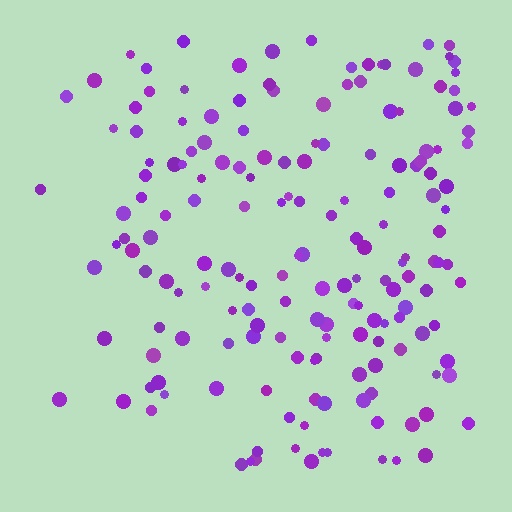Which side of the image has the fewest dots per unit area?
The left.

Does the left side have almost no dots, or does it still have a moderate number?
Still a moderate number, just noticeably fewer than the right.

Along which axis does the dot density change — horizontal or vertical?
Horizontal.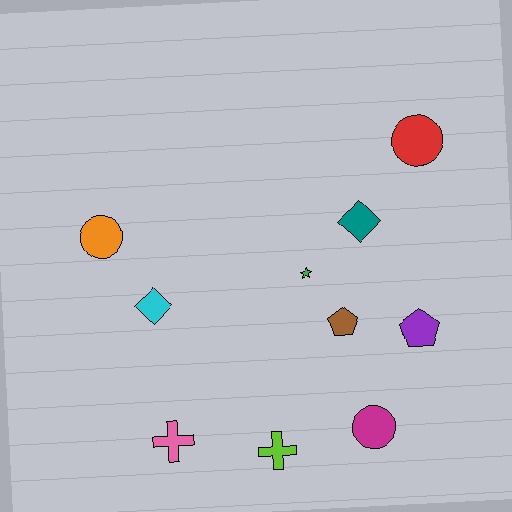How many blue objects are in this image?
There are no blue objects.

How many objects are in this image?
There are 10 objects.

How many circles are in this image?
There are 3 circles.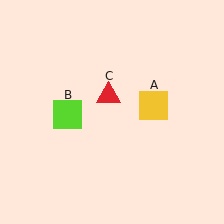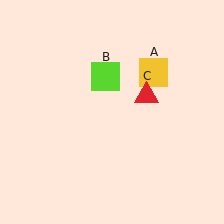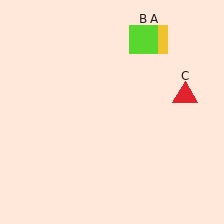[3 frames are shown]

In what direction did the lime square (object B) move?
The lime square (object B) moved up and to the right.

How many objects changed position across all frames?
3 objects changed position: yellow square (object A), lime square (object B), red triangle (object C).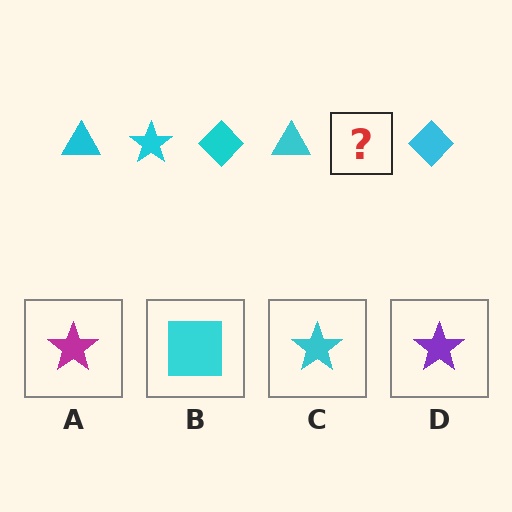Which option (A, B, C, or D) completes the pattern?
C.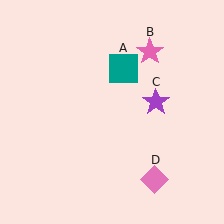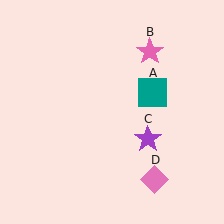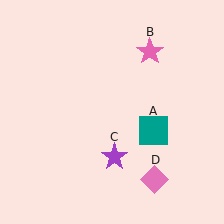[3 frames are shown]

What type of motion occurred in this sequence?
The teal square (object A), purple star (object C) rotated clockwise around the center of the scene.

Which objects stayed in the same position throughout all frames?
Pink star (object B) and pink diamond (object D) remained stationary.